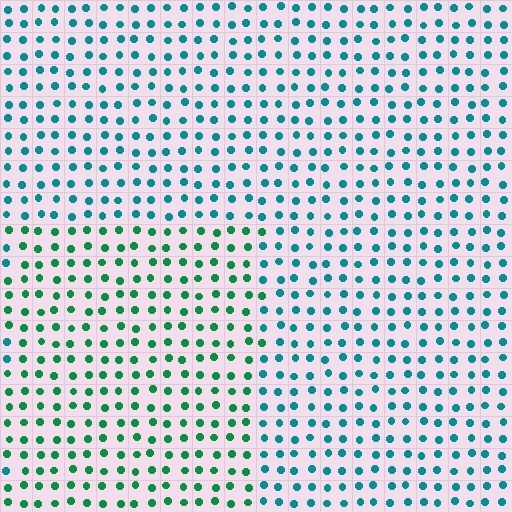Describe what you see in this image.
The image is filled with small teal elements in a uniform arrangement. A rectangle-shaped region is visible where the elements are tinted to a slightly different hue, forming a subtle color boundary.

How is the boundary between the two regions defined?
The boundary is defined purely by a slight shift in hue (about 35 degrees). Spacing, size, and orientation are identical on both sides.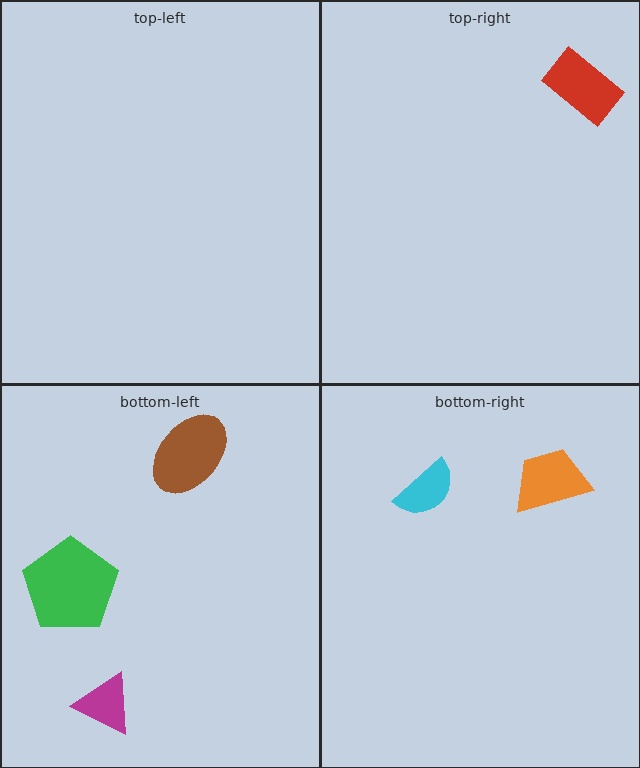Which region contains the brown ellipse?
The bottom-left region.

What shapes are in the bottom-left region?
The green pentagon, the brown ellipse, the magenta triangle.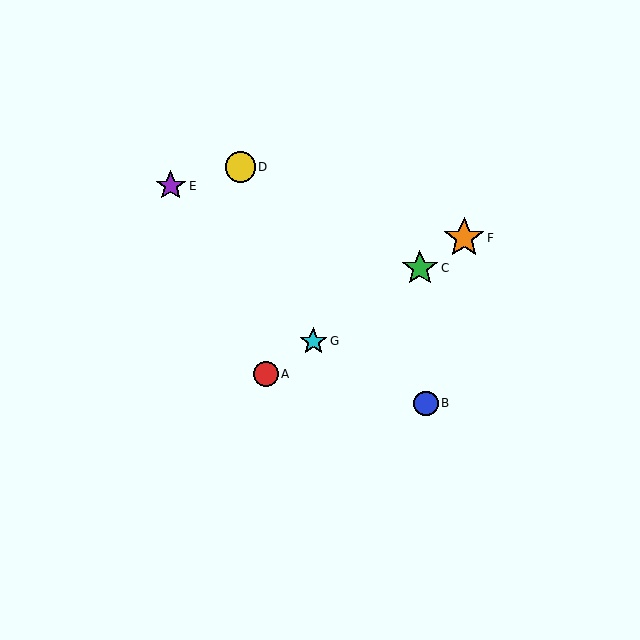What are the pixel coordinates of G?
Object G is at (313, 341).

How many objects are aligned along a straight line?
4 objects (A, C, F, G) are aligned along a straight line.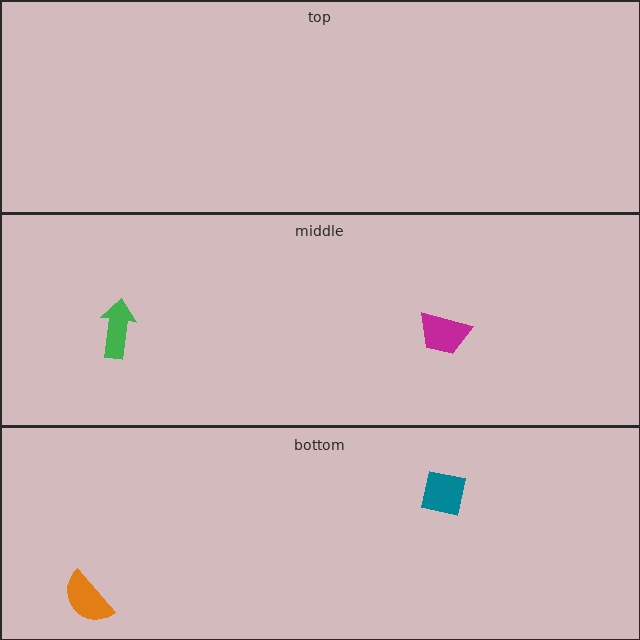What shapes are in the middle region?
The green arrow, the magenta trapezoid.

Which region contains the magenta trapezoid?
The middle region.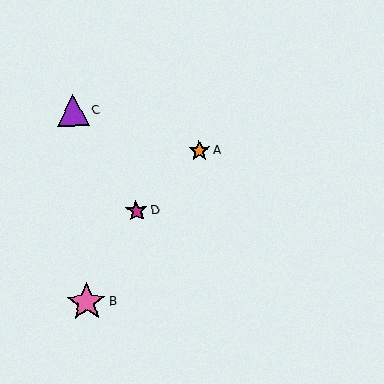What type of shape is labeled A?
Shape A is an orange star.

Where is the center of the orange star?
The center of the orange star is at (199, 151).